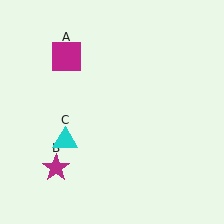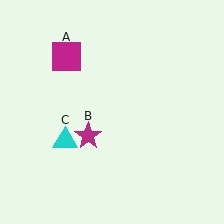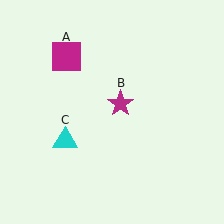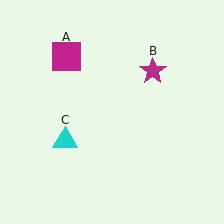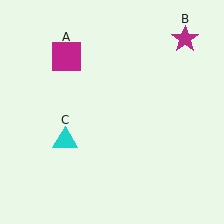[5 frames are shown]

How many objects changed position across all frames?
1 object changed position: magenta star (object B).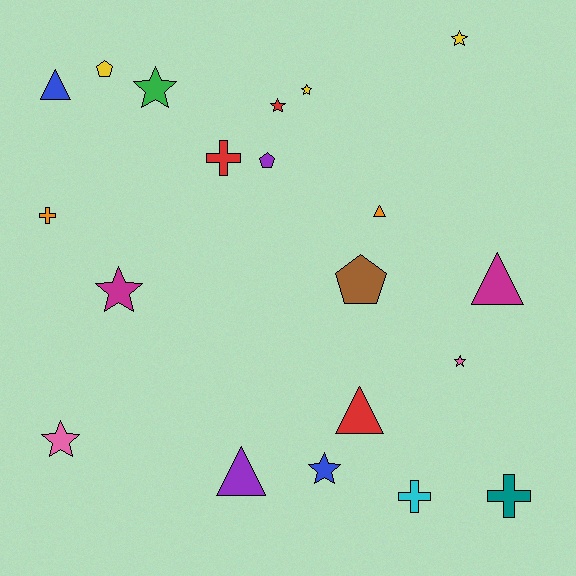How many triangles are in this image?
There are 5 triangles.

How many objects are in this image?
There are 20 objects.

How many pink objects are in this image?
There are 2 pink objects.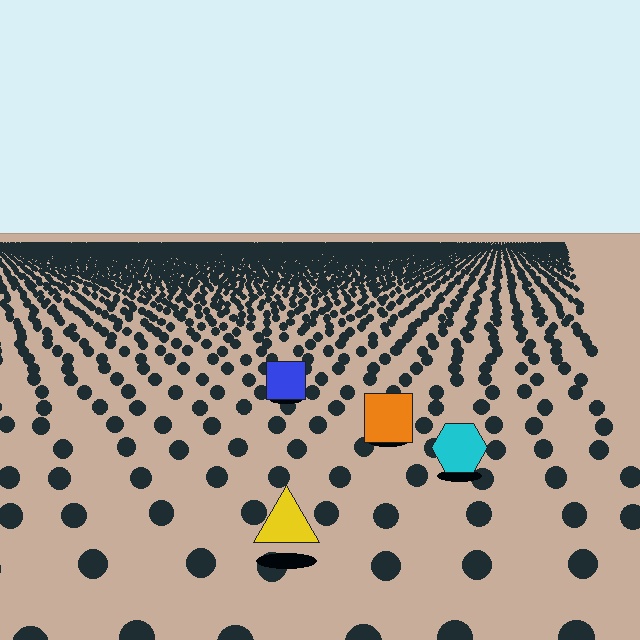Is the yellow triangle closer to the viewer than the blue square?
Yes. The yellow triangle is closer — you can tell from the texture gradient: the ground texture is coarser near it.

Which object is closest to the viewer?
The yellow triangle is closest. The texture marks near it are larger and more spread out.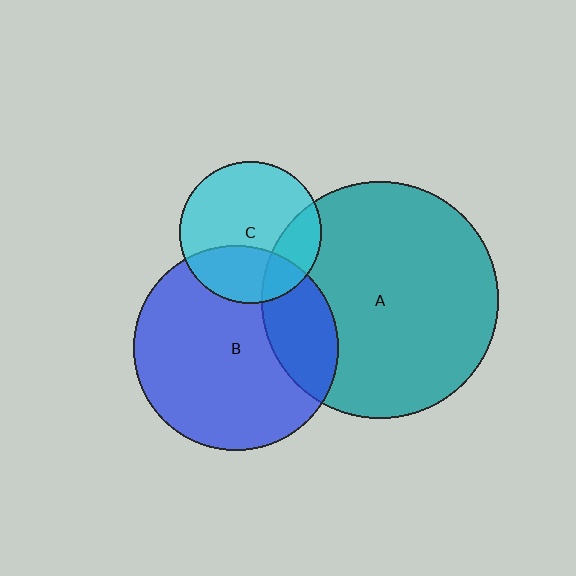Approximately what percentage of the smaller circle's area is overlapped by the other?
Approximately 25%.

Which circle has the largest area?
Circle A (teal).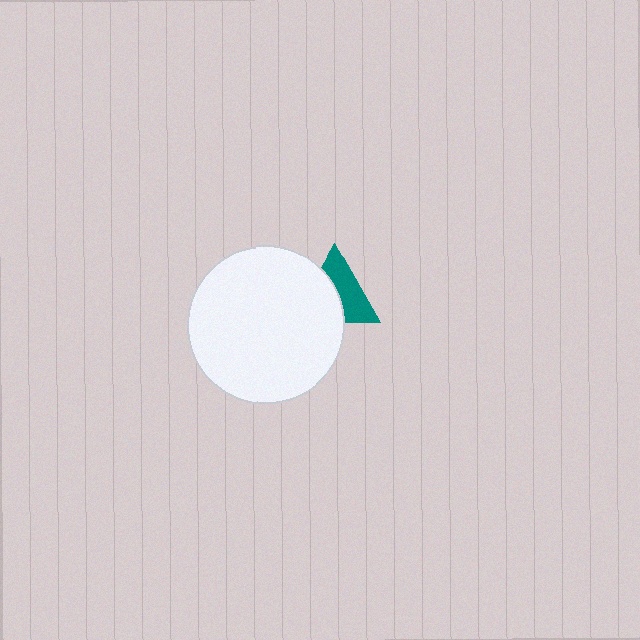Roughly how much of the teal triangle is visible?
About half of it is visible (roughly 51%).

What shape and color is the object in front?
The object in front is a white circle.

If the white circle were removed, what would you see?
You would see the complete teal triangle.